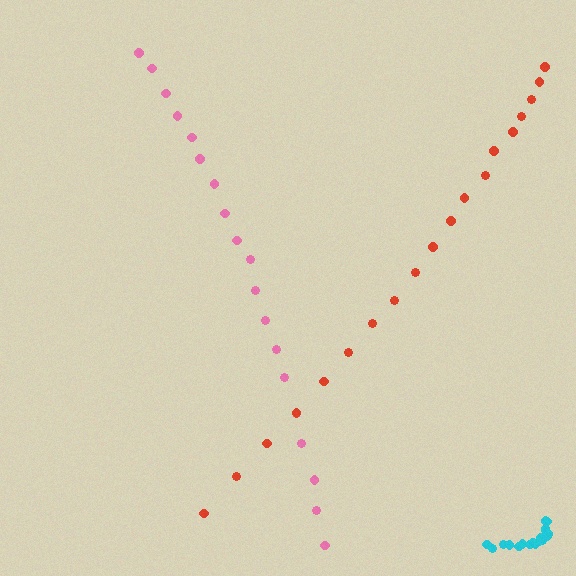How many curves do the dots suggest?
There are 3 distinct paths.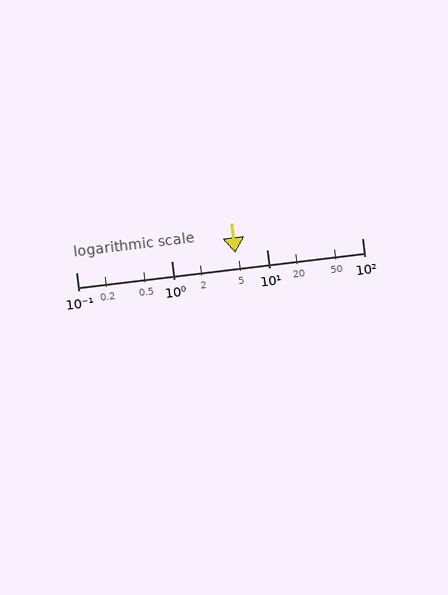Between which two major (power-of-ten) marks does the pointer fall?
The pointer is between 1 and 10.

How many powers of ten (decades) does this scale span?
The scale spans 3 decades, from 0.1 to 100.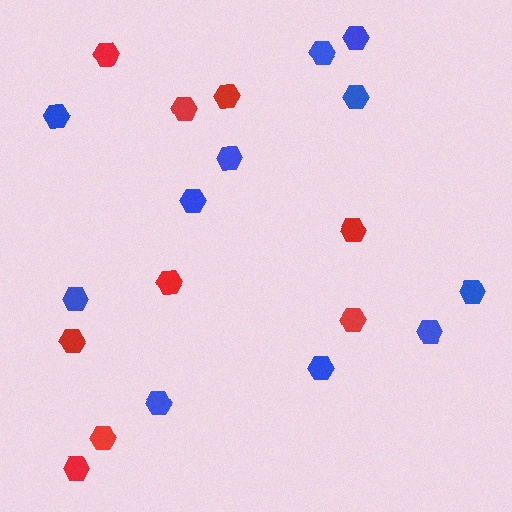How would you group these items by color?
There are 2 groups: one group of blue hexagons (11) and one group of red hexagons (9).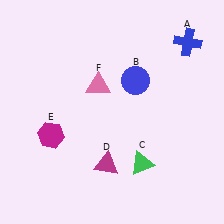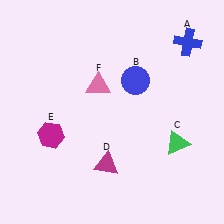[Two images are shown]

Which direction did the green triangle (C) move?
The green triangle (C) moved right.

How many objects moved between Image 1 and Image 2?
1 object moved between the two images.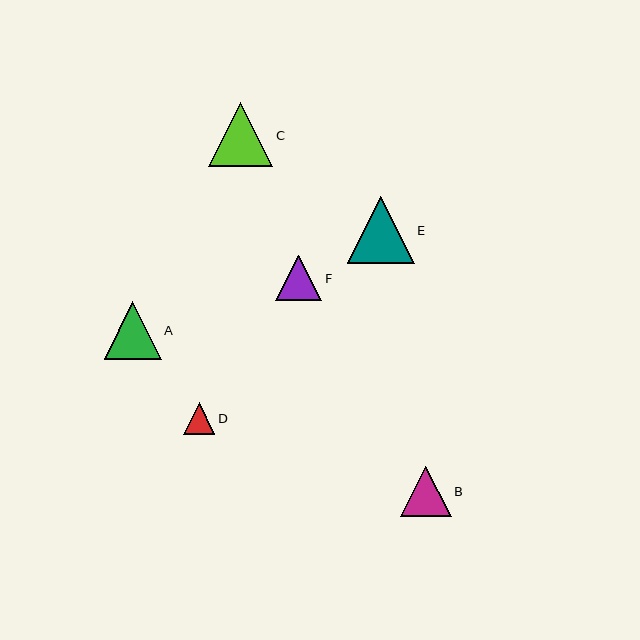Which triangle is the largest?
Triangle E is the largest with a size of approximately 67 pixels.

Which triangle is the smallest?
Triangle D is the smallest with a size of approximately 32 pixels.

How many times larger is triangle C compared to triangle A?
Triangle C is approximately 1.1 times the size of triangle A.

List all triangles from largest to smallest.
From largest to smallest: E, C, A, B, F, D.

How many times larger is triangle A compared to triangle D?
Triangle A is approximately 1.8 times the size of triangle D.